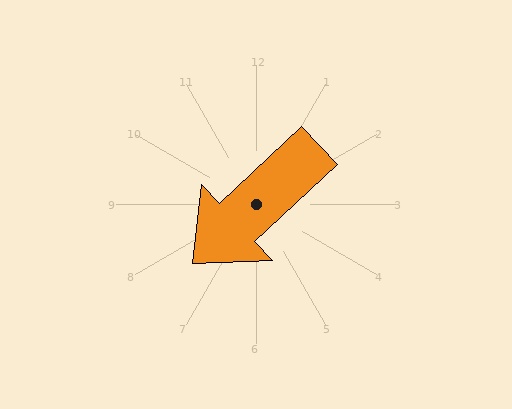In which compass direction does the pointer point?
Southwest.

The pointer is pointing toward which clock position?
Roughly 8 o'clock.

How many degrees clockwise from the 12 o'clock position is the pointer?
Approximately 227 degrees.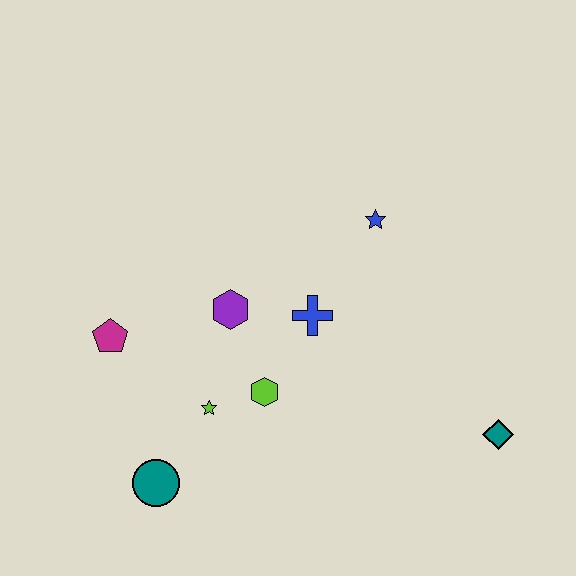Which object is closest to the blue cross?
The purple hexagon is closest to the blue cross.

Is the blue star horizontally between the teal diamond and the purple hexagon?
Yes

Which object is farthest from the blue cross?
The teal circle is farthest from the blue cross.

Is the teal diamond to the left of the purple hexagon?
No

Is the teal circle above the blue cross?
No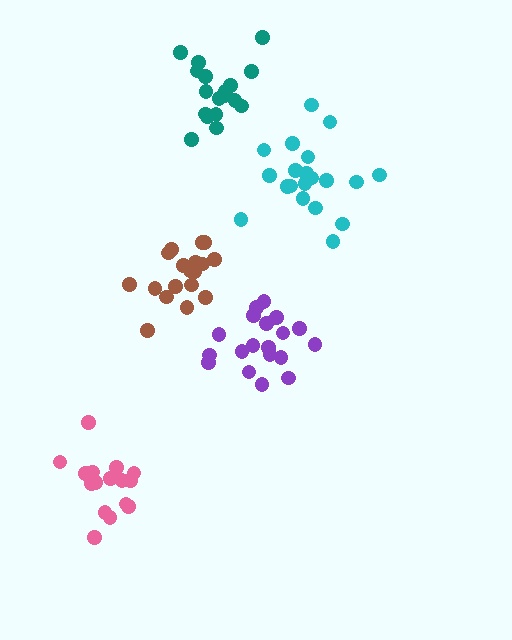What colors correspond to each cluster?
The clusters are colored: teal, brown, purple, cyan, pink.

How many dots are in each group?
Group 1: 18 dots, Group 2: 18 dots, Group 3: 19 dots, Group 4: 20 dots, Group 5: 16 dots (91 total).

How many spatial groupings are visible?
There are 5 spatial groupings.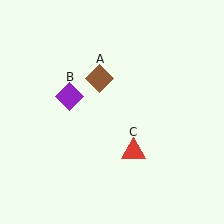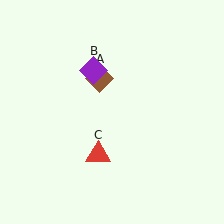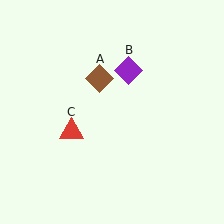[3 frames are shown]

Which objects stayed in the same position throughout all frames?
Brown diamond (object A) remained stationary.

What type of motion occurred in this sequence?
The purple diamond (object B), red triangle (object C) rotated clockwise around the center of the scene.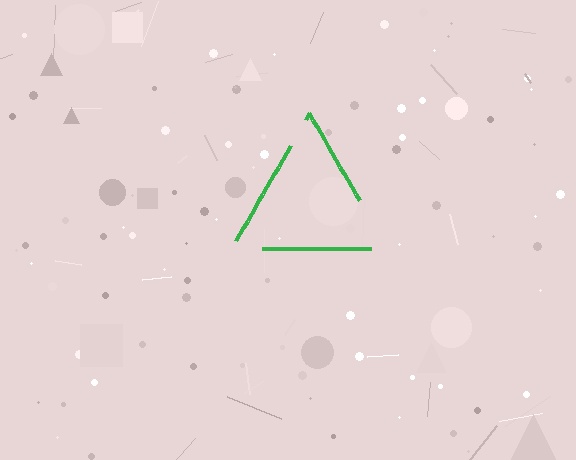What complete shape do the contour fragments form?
The contour fragments form a triangle.